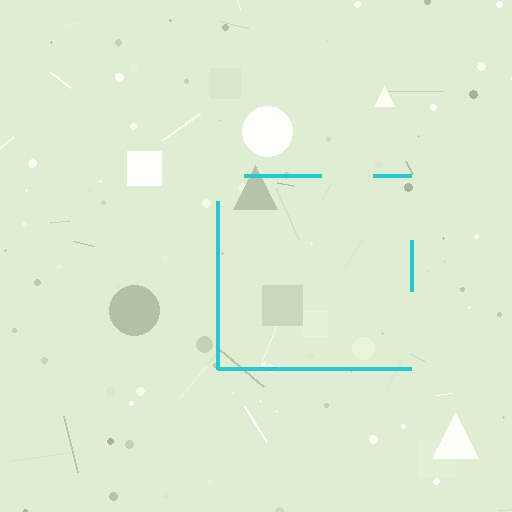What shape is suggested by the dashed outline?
The dashed outline suggests a square.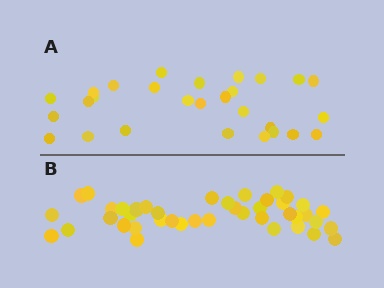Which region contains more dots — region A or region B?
Region B (the bottom region) has more dots.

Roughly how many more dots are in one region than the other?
Region B has approximately 15 more dots than region A.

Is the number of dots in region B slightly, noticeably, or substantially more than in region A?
Region B has substantially more. The ratio is roughly 1.5 to 1.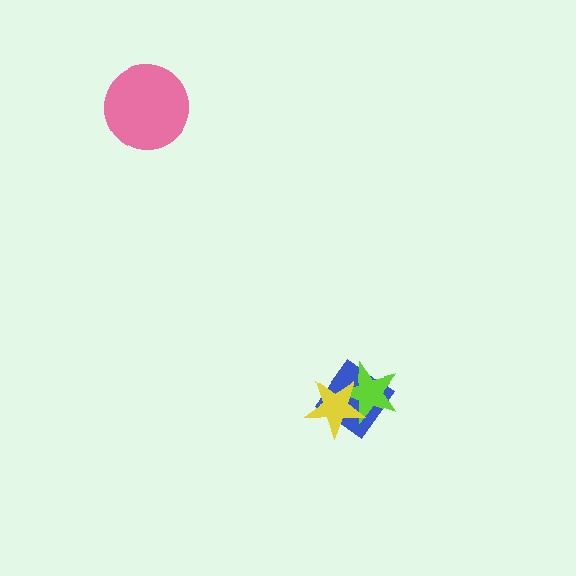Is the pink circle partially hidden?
No, no other shape covers it.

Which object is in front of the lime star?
The yellow star is in front of the lime star.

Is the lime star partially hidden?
Yes, it is partially covered by another shape.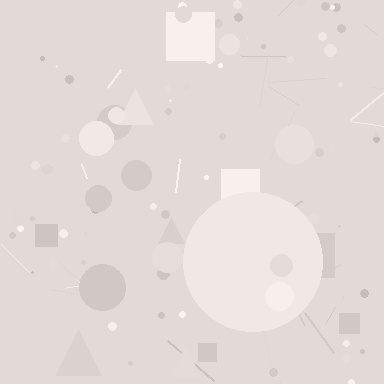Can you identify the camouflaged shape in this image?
The camouflaged shape is a circle.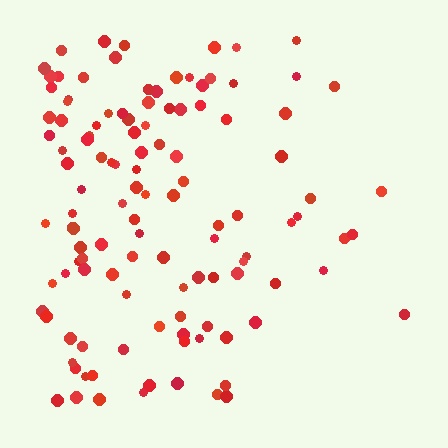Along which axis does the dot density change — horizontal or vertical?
Horizontal.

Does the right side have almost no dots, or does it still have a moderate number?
Still a moderate number, just noticeably fewer than the left.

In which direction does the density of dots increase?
From right to left, with the left side densest.